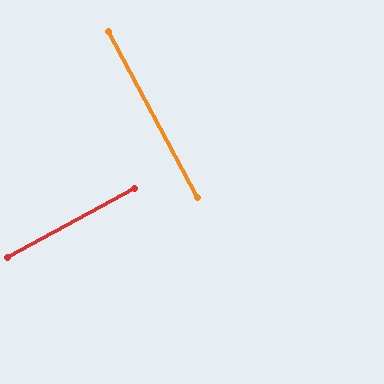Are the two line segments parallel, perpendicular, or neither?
Perpendicular — they meet at approximately 90°.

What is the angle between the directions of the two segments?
Approximately 90 degrees.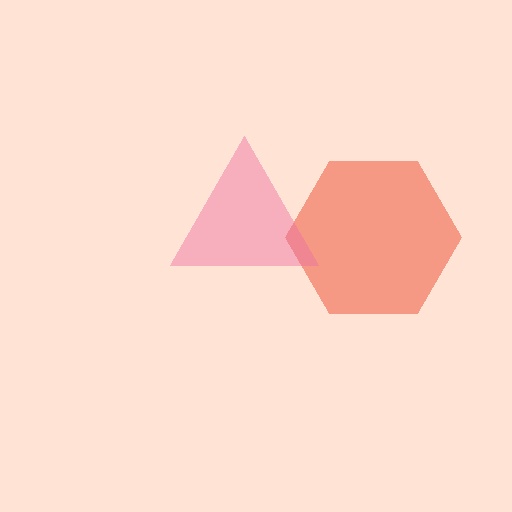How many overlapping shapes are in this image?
There are 2 overlapping shapes in the image.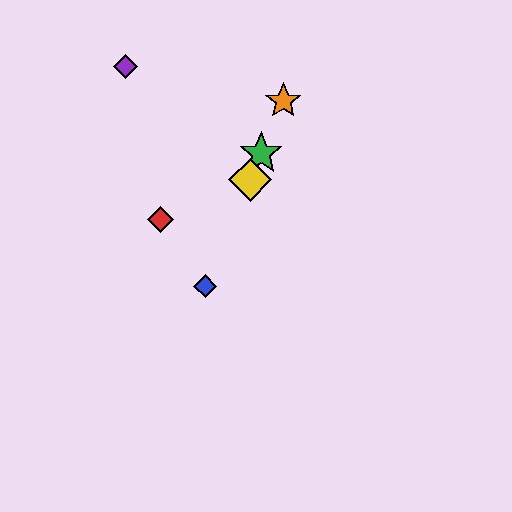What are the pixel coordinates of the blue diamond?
The blue diamond is at (205, 286).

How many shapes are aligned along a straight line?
4 shapes (the blue diamond, the green star, the yellow diamond, the orange star) are aligned along a straight line.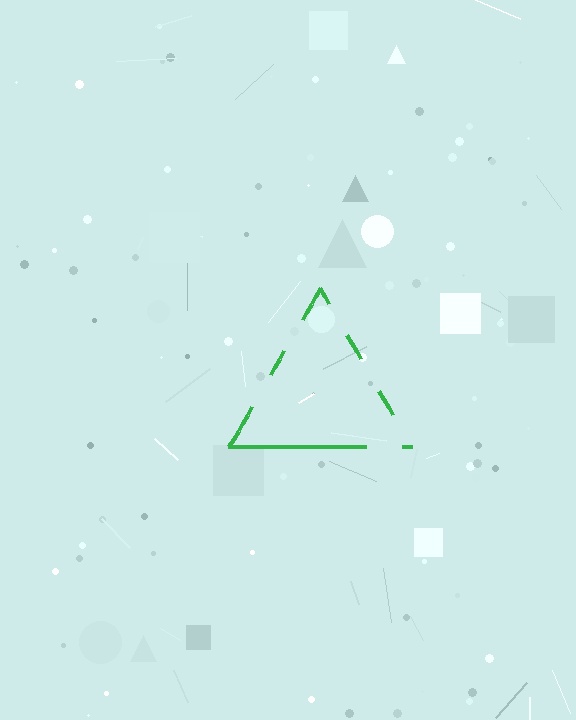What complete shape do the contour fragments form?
The contour fragments form a triangle.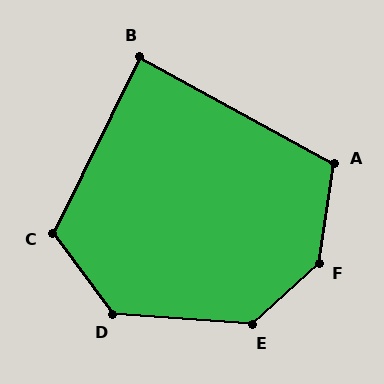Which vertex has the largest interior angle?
F, at approximately 142 degrees.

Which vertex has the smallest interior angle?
B, at approximately 87 degrees.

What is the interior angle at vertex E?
Approximately 133 degrees (obtuse).